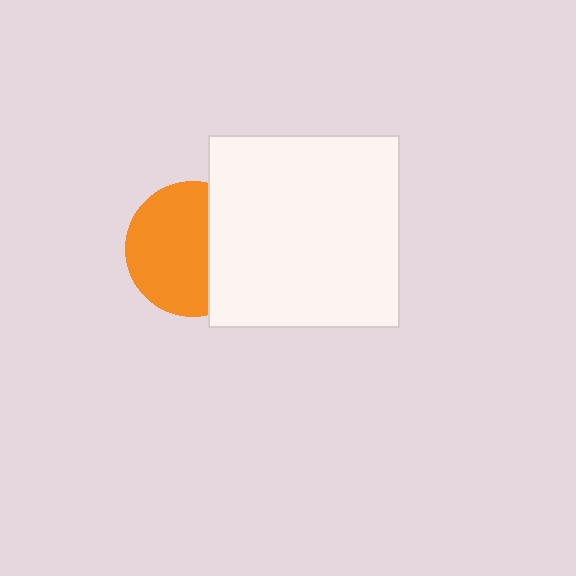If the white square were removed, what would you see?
You would see the complete orange circle.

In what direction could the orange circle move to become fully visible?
The orange circle could move left. That would shift it out from behind the white square entirely.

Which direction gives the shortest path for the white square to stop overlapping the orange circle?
Moving right gives the shortest separation.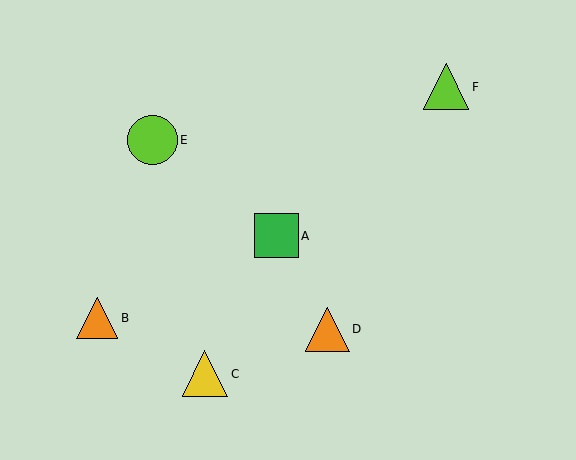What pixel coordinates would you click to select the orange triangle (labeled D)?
Click at (327, 329) to select the orange triangle D.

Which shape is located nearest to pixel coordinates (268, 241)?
The green square (labeled A) at (277, 236) is nearest to that location.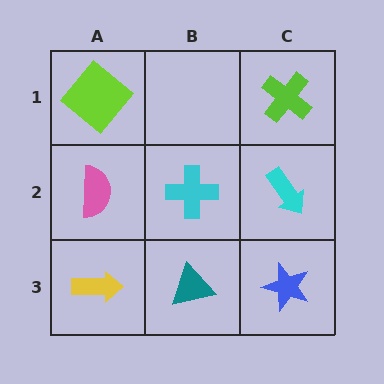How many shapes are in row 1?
2 shapes.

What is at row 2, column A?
A pink semicircle.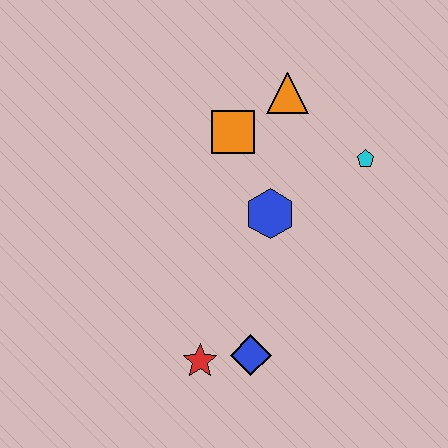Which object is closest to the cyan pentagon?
The orange triangle is closest to the cyan pentagon.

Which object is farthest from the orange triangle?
The red star is farthest from the orange triangle.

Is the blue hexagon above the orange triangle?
No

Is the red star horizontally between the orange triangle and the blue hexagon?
No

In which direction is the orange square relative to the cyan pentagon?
The orange square is to the left of the cyan pentagon.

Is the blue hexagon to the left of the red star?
No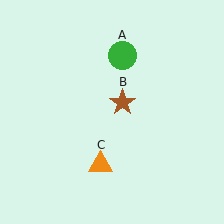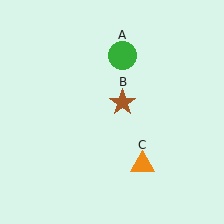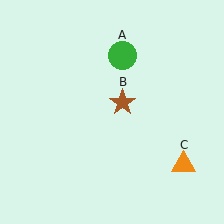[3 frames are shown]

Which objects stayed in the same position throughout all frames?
Green circle (object A) and brown star (object B) remained stationary.